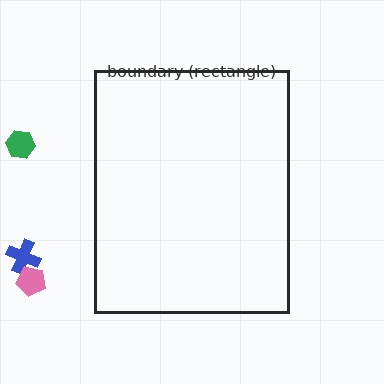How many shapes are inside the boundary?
0 inside, 3 outside.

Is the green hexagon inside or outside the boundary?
Outside.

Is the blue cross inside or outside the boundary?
Outside.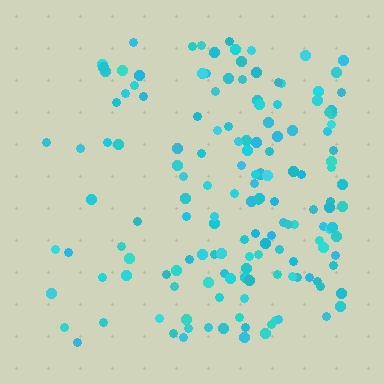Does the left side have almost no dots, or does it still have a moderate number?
Still a moderate number, just noticeably fewer than the right.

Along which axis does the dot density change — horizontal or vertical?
Horizontal.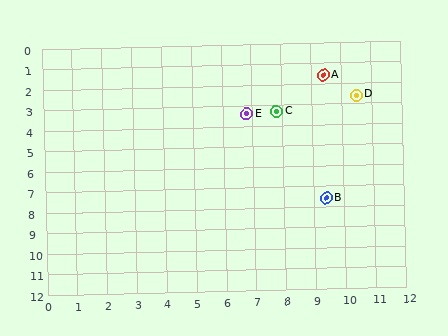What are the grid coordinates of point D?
Point D is at approximately (10.5, 2.6).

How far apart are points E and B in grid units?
Points E and B are about 4.9 grid units apart.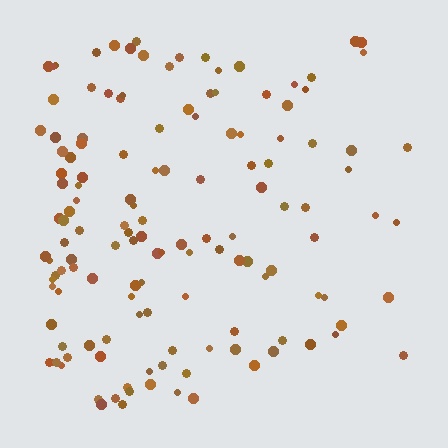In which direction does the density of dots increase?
From right to left, with the left side densest.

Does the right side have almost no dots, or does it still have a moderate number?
Still a moderate number, just noticeably fewer than the left.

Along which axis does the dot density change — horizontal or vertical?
Horizontal.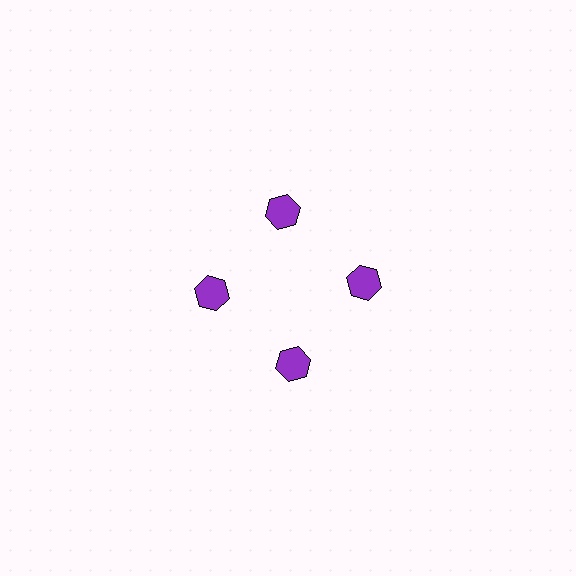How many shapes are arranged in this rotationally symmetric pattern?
There are 4 shapes, arranged in 4 groups of 1.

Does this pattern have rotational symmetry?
Yes, this pattern has 4-fold rotational symmetry. It looks the same after rotating 90 degrees around the center.